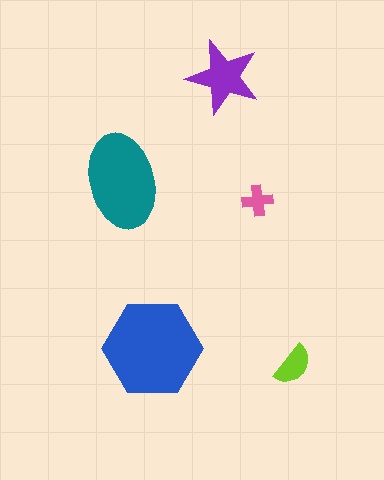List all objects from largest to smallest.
The blue hexagon, the teal ellipse, the purple star, the lime semicircle, the pink cross.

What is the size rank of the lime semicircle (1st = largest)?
4th.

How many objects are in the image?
There are 5 objects in the image.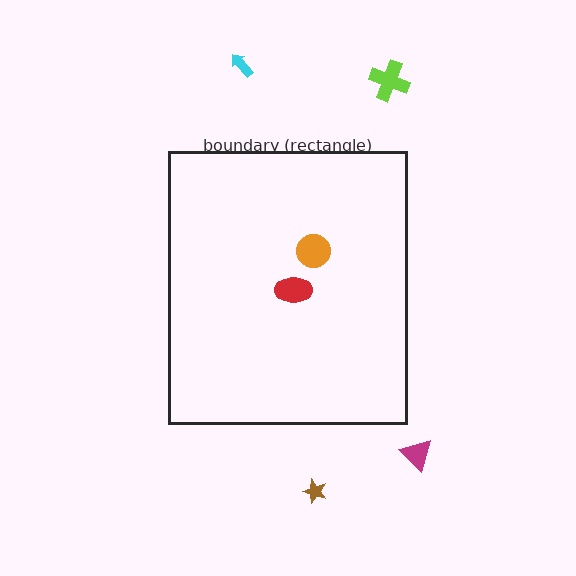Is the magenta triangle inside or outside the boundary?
Outside.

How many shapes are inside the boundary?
2 inside, 4 outside.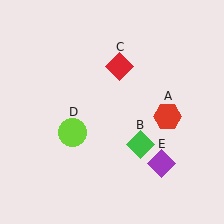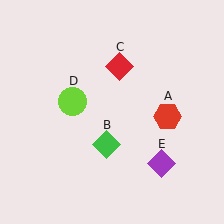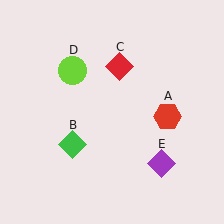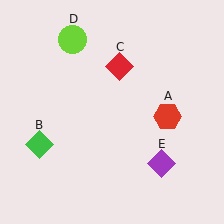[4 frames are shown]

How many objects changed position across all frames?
2 objects changed position: green diamond (object B), lime circle (object D).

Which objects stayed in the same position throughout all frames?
Red hexagon (object A) and red diamond (object C) and purple diamond (object E) remained stationary.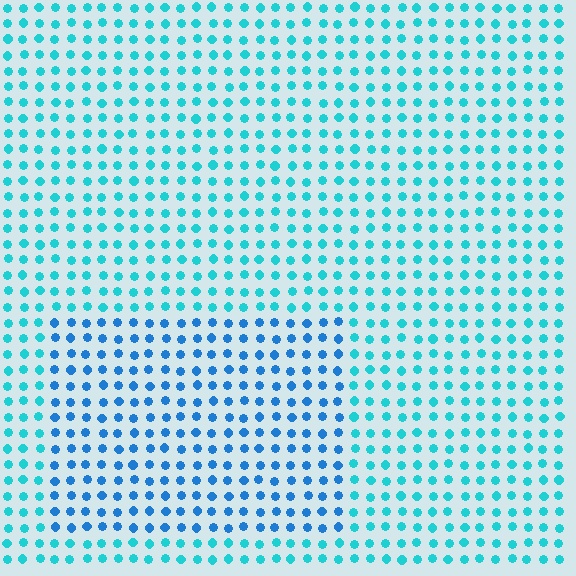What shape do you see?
I see a rectangle.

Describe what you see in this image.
The image is filled with small cyan elements in a uniform arrangement. A rectangle-shaped region is visible where the elements are tinted to a slightly different hue, forming a subtle color boundary.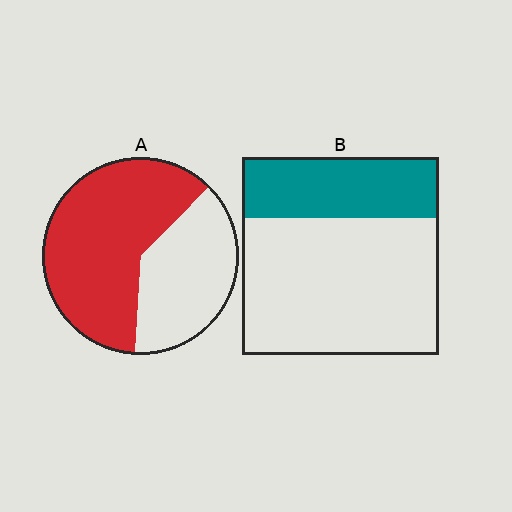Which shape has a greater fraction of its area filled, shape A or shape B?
Shape A.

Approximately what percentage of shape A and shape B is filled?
A is approximately 60% and B is approximately 30%.